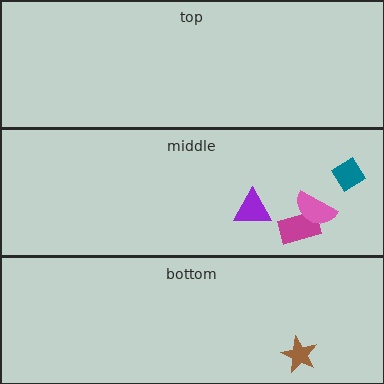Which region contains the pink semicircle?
The middle region.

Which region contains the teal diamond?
The middle region.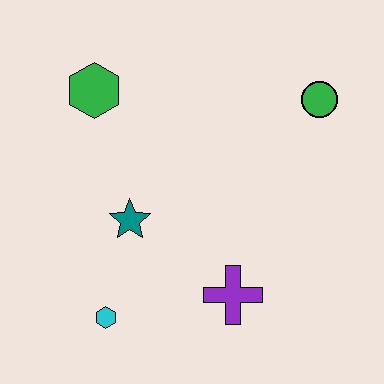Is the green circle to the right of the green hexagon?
Yes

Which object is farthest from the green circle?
The cyan hexagon is farthest from the green circle.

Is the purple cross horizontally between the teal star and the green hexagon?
No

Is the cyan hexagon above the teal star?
No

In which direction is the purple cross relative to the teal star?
The purple cross is to the right of the teal star.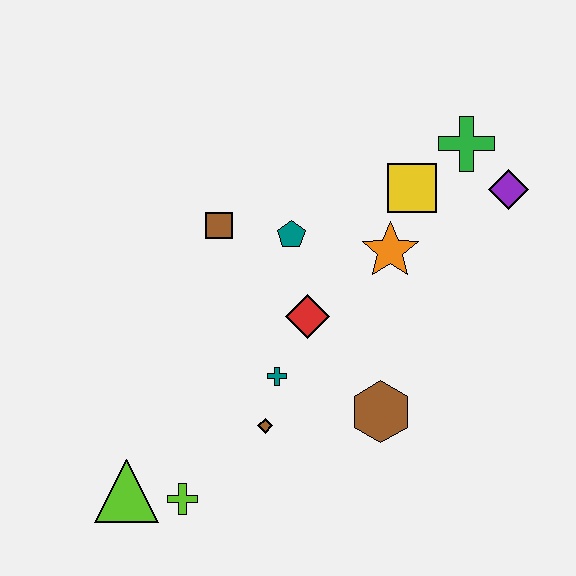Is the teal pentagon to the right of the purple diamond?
No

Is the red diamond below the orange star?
Yes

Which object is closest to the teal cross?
The brown diamond is closest to the teal cross.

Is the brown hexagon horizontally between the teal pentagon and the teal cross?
No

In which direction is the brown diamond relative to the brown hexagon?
The brown diamond is to the left of the brown hexagon.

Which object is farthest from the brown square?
The purple diamond is farthest from the brown square.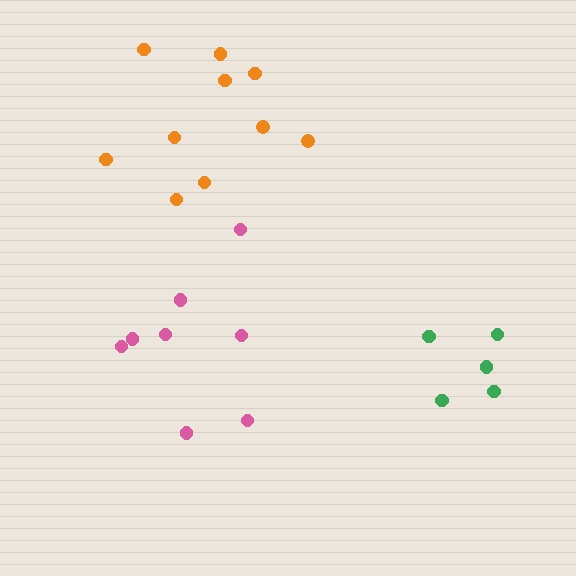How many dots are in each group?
Group 1: 8 dots, Group 2: 10 dots, Group 3: 5 dots (23 total).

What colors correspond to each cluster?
The clusters are colored: pink, orange, green.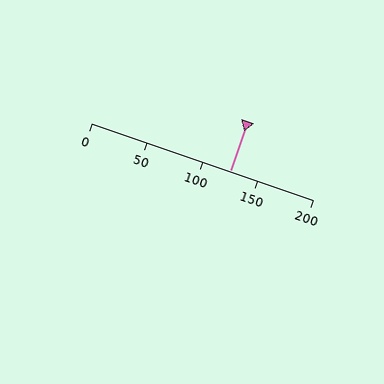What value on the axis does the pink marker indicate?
The marker indicates approximately 125.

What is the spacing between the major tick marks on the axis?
The major ticks are spaced 50 apart.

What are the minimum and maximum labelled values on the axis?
The axis runs from 0 to 200.